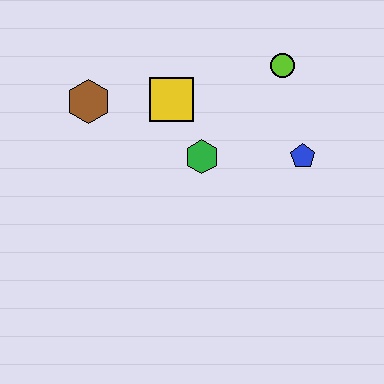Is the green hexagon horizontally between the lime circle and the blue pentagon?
No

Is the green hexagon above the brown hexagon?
No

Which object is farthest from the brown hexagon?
The blue pentagon is farthest from the brown hexagon.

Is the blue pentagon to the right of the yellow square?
Yes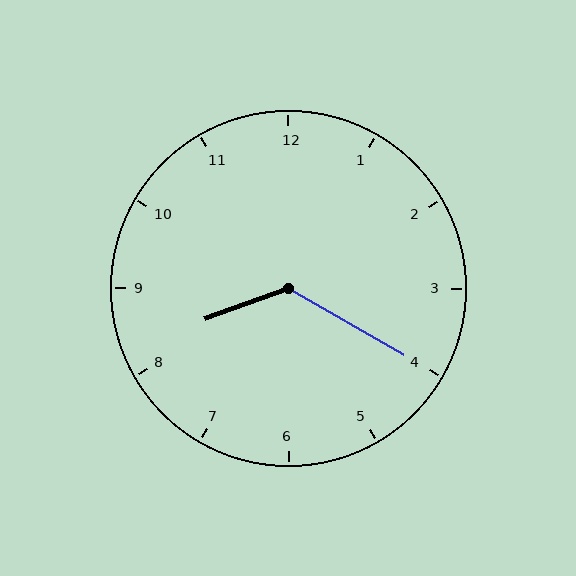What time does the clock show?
8:20.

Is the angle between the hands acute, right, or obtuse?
It is obtuse.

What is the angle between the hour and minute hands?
Approximately 130 degrees.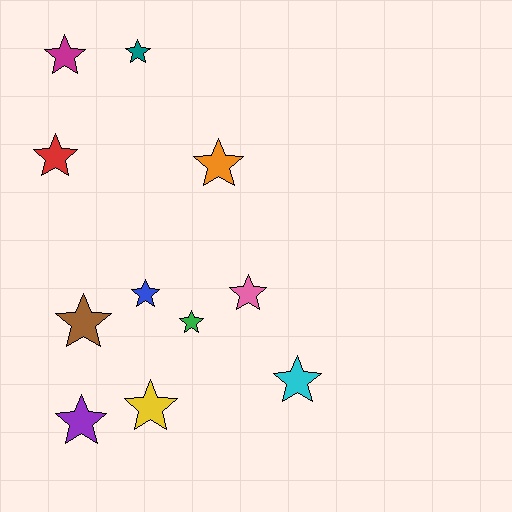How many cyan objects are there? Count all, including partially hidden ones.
There is 1 cyan object.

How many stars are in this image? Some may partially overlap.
There are 11 stars.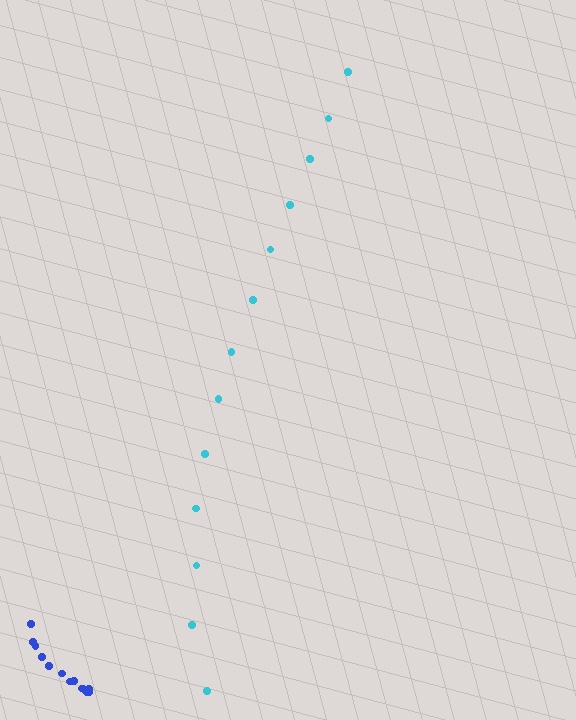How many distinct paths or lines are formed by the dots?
There are 2 distinct paths.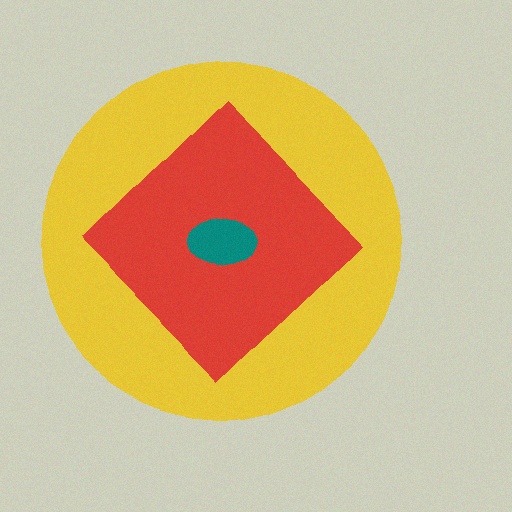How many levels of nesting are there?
3.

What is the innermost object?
The teal ellipse.